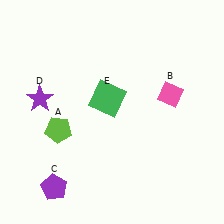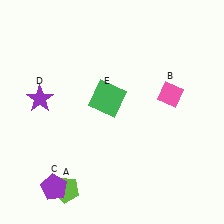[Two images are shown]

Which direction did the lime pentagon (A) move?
The lime pentagon (A) moved down.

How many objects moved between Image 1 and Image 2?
1 object moved between the two images.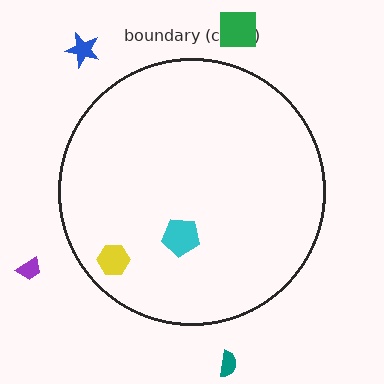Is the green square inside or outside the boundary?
Outside.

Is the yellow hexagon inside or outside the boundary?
Inside.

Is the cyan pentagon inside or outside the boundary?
Inside.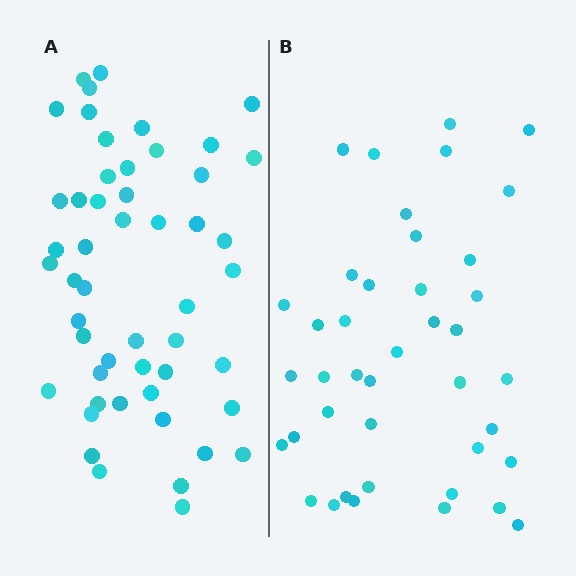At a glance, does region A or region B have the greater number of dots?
Region A (the left region) has more dots.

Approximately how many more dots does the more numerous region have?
Region A has roughly 10 or so more dots than region B.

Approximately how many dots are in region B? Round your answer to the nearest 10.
About 40 dots. (The exact count is 41, which rounds to 40.)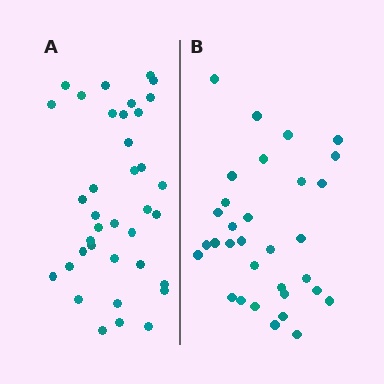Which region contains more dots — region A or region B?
Region A (the left region) has more dots.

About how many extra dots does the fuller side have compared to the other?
Region A has about 5 more dots than region B.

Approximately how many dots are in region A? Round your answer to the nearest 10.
About 40 dots. (The exact count is 37, which rounds to 40.)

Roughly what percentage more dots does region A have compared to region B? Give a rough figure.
About 15% more.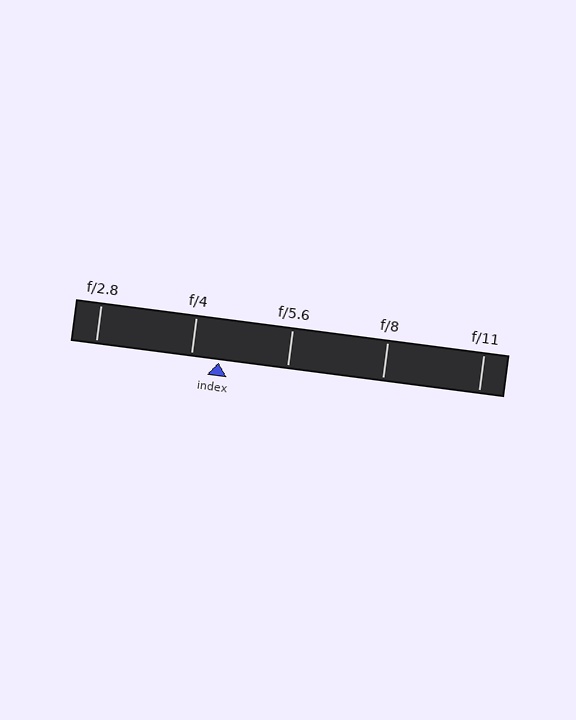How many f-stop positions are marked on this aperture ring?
There are 5 f-stop positions marked.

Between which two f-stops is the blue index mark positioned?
The index mark is between f/4 and f/5.6.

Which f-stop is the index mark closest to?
The index mark is closest to f/4.